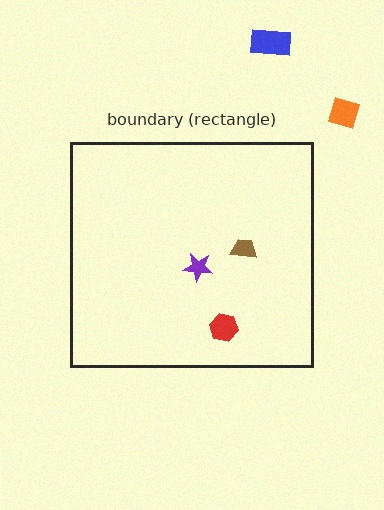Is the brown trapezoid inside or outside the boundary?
Inside.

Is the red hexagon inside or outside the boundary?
Inside.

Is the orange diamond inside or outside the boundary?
Outside.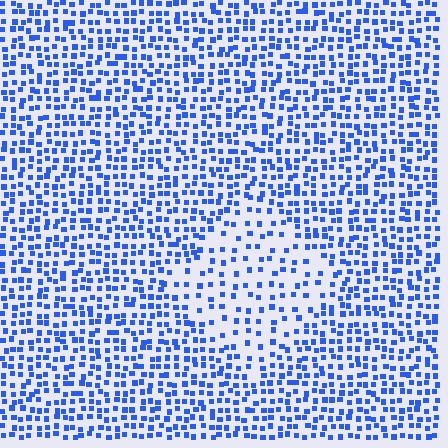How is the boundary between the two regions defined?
The boundary is defined by a change in element density (approximately 2.0x ratio). All elements are the same color, size, and shape.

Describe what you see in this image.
The image contains small blue elements arranged at two different densities. A diamond-shaped region is visible where the elements are less densely packed than the surrounding area.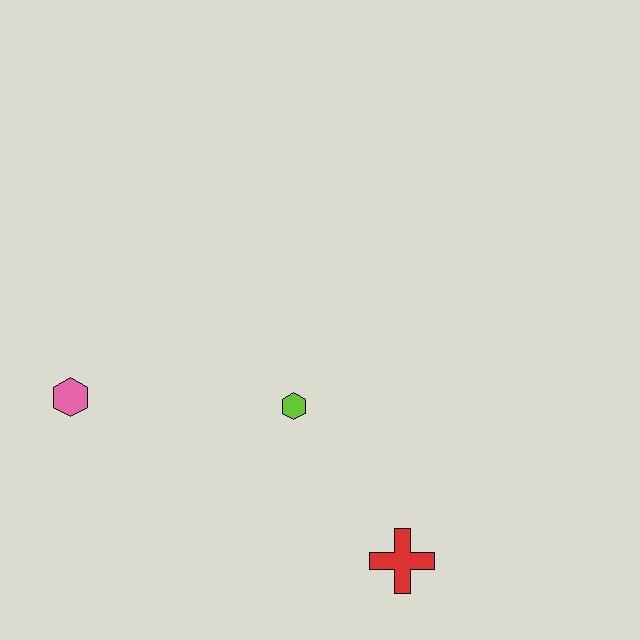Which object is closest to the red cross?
The lime hexagon is closest to the red cross.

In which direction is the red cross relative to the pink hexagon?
The red cross is to the right of the pink hexagon.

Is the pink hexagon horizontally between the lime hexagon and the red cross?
No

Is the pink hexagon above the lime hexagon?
Yes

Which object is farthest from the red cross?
The pink hexagon is farthest from the red cross.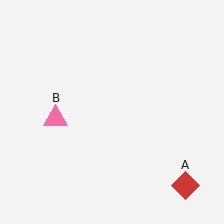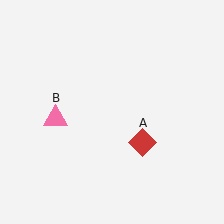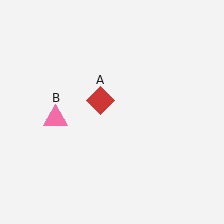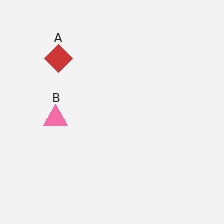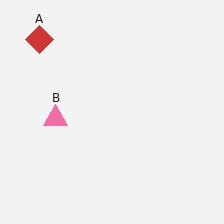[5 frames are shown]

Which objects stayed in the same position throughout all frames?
Pink triangle (object B) remained stationary.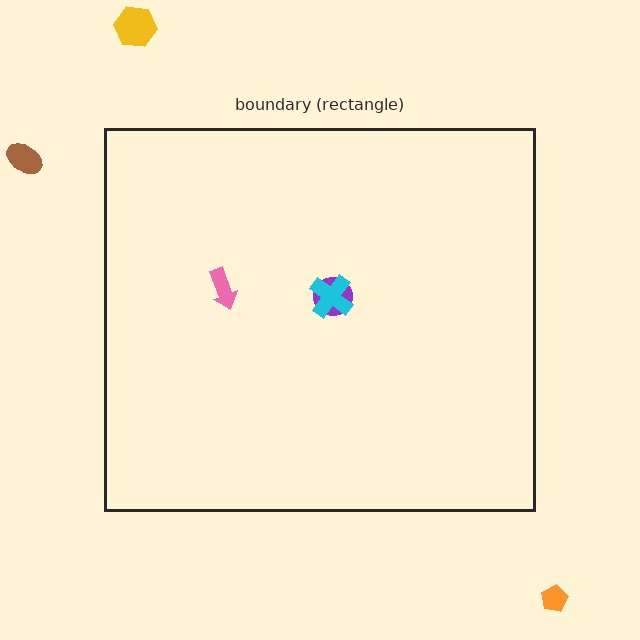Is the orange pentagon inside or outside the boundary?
Outside.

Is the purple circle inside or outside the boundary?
Inside.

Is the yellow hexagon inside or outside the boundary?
Outside.